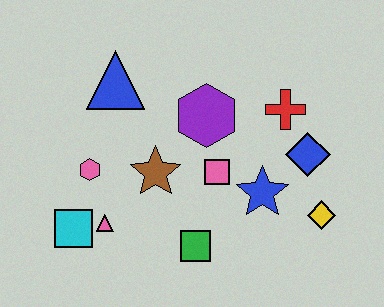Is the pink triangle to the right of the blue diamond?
No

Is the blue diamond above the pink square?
Yes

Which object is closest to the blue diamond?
The red cross is closest to the blue diamond.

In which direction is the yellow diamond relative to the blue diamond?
The yellow diamond is below the blue diamond.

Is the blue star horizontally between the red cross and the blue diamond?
No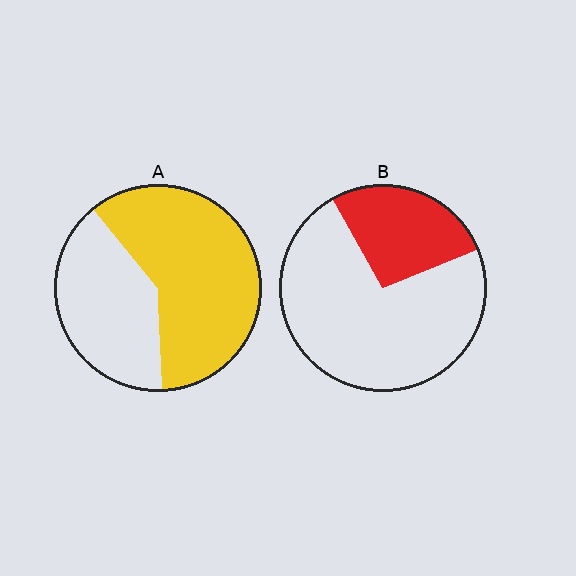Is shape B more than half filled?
No.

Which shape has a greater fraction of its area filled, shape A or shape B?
Shape A.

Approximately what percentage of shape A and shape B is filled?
A is approximately 60% and B is approximately 25%.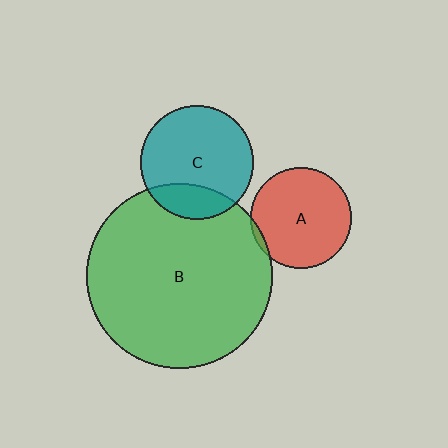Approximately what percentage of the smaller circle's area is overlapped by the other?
Approximately 20%.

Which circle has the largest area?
Circle B (green).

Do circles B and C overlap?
Yes.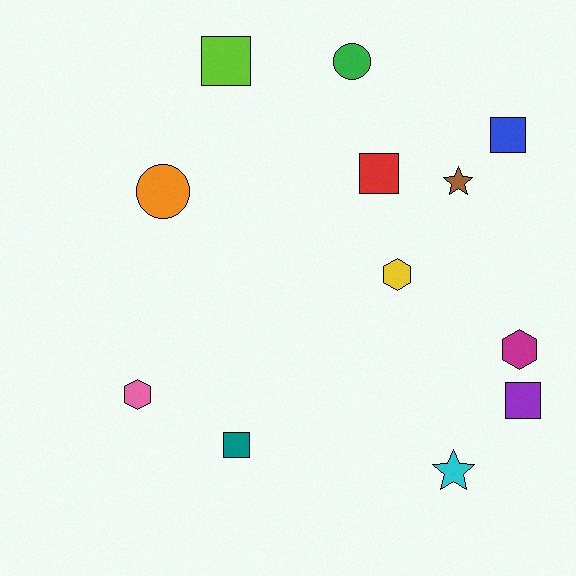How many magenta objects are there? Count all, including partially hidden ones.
There is 1 magenta object.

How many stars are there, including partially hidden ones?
There are 2 stars.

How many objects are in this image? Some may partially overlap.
There are 12 objects.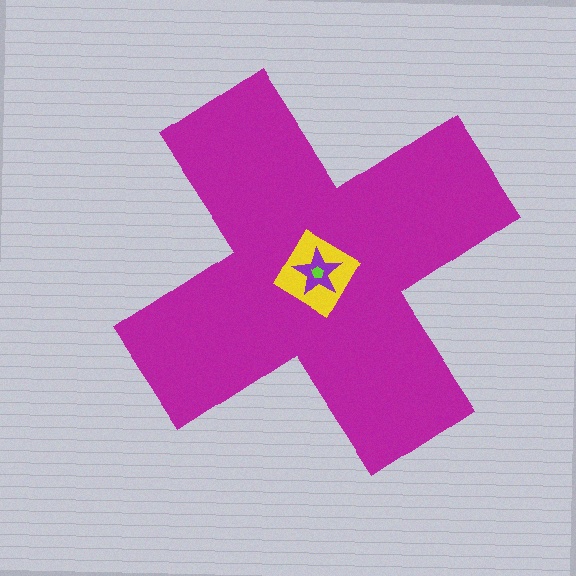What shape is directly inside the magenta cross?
The yellow diamond.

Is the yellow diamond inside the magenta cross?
Yes.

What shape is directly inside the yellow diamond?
The purple star.